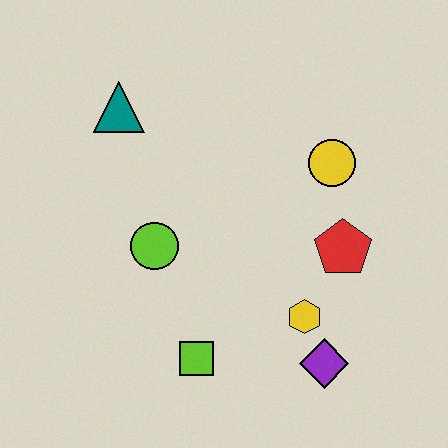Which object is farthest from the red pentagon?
The teal triangle is farthest from the red pentagon.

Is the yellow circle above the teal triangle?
No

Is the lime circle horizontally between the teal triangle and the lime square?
Yes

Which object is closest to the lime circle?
The lime square is closest to the lime circle.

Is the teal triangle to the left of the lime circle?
Yes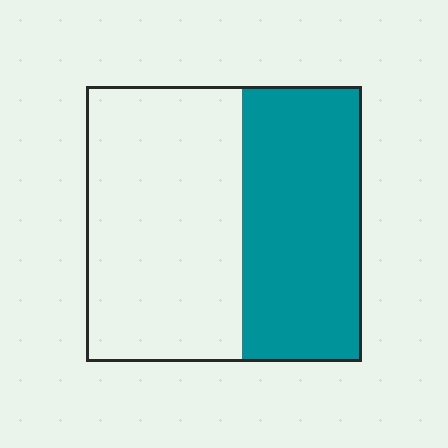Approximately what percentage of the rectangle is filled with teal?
Approximately 45%.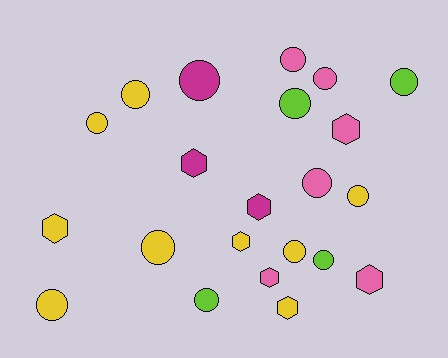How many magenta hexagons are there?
There are 2 magenta hexagons.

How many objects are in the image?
There are 22 objects.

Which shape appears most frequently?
Circle, with 14 objects.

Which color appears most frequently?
Yellow, with 9 objects.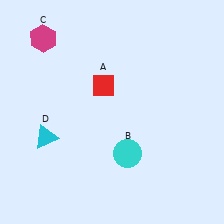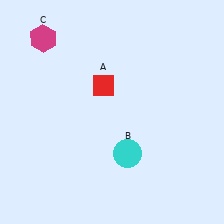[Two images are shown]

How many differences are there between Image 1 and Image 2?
There is 1 difference between the two images.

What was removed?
The cyan triangle (D) was removed in Image 2.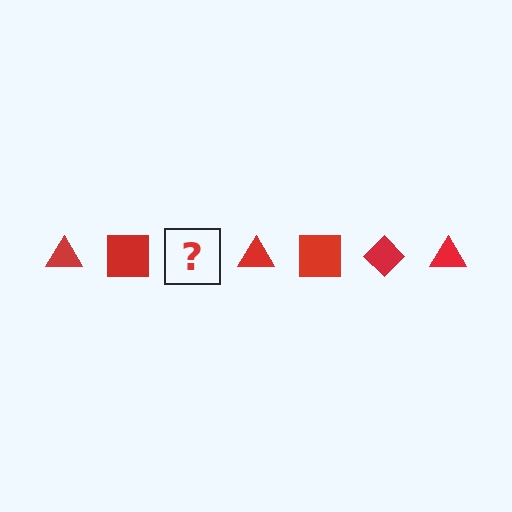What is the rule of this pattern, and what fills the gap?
The rule is that the pattern cycles through triangle, square, diamond shapes in red. The gap should be filled with a red diamond.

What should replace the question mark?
The question mark should be replaced with a red diamond.